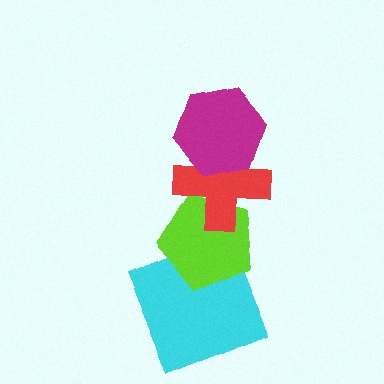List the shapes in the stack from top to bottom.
From top to bottom: the magenta hexagon, the red cross, the lime pentagon, the cyan square.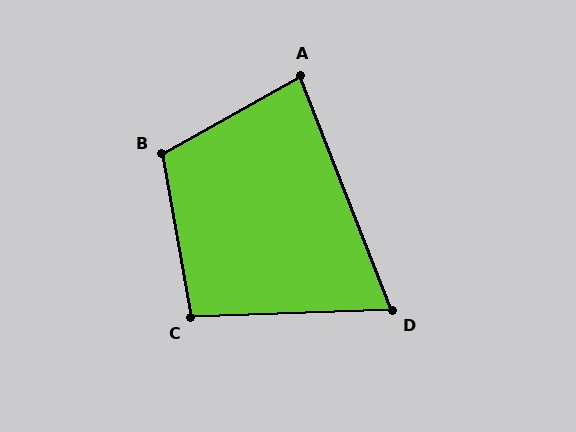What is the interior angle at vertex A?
Approximately 82 degrees (acute).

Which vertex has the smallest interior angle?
D, at approximately 71 degrees.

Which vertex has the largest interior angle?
B, at approximately 109 degrees.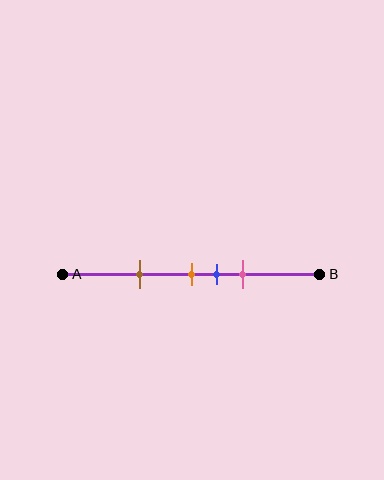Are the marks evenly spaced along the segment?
No, the marks are not evenly spaced.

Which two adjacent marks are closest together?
The orange and blue marks are the closest adjacent pair.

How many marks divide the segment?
There are 4 marks dividing the segment.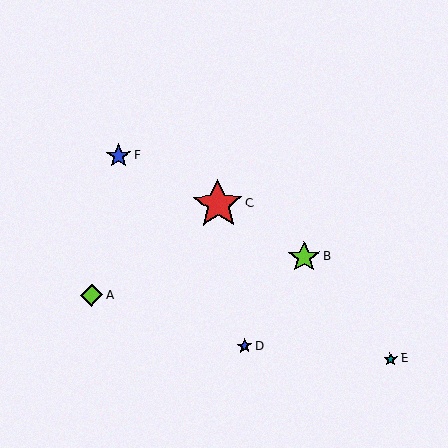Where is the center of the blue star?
The center of the blue star is at (245, 346).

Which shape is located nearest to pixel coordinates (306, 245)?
The lime star (labeled B) at (304, 257) is nearest to that location.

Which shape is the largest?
The red star (labeled C) is the largest.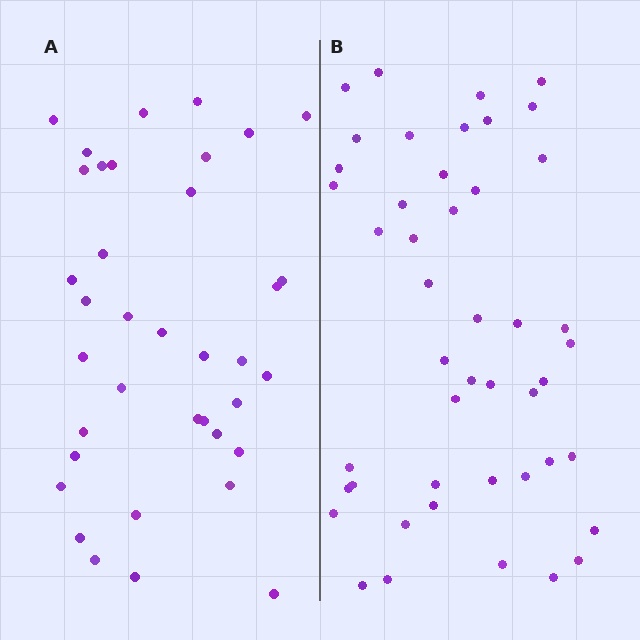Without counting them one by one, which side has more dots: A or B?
Region B (the right region) has more dots.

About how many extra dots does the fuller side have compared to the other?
Region B has roughly 8 or so more dots than region A.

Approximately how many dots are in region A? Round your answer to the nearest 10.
About 40 dots. (The exact count is 37, which rounds to 40.)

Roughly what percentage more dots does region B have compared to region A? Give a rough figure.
About 25% more.